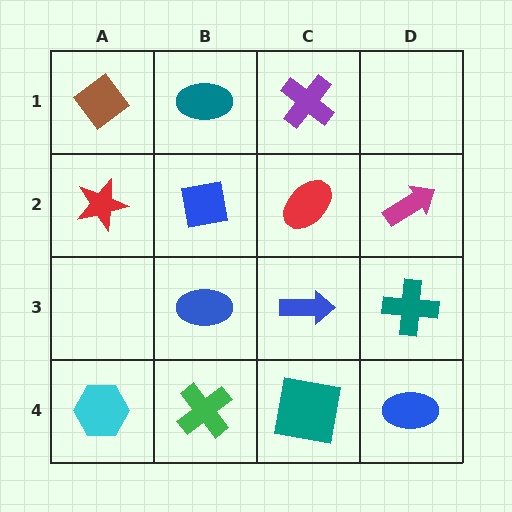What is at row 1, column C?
A purple cross.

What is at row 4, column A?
A cyan hexagon.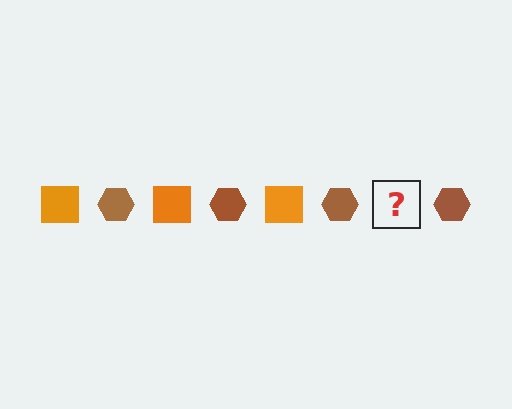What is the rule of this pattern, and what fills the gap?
The rule is that the pattern alternates between orange square and brown hexagon. The gap should be filled with an orange square.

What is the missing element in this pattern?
The missing element is an orange square.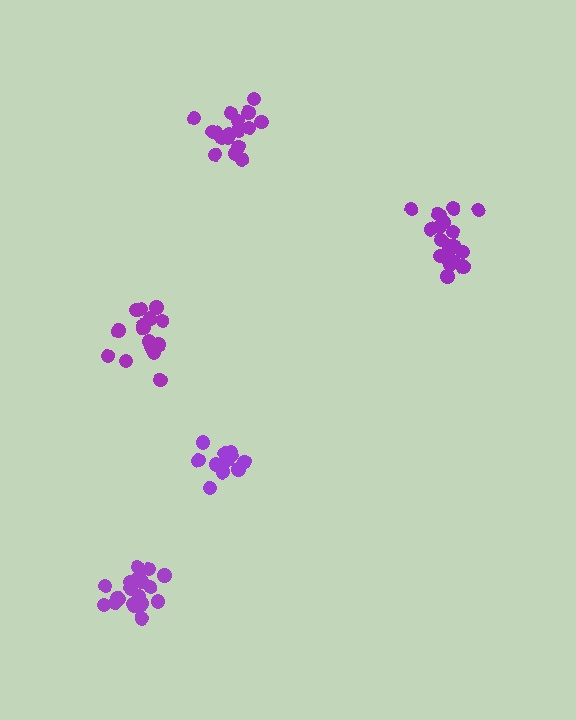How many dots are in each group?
Group 1: 20 dots, Group 2: 14 dots, Group 3: 20 dots, Group 4: 17 dots, Group 5: 16 dots (87 total).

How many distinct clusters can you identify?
There are 5 distinct clusters.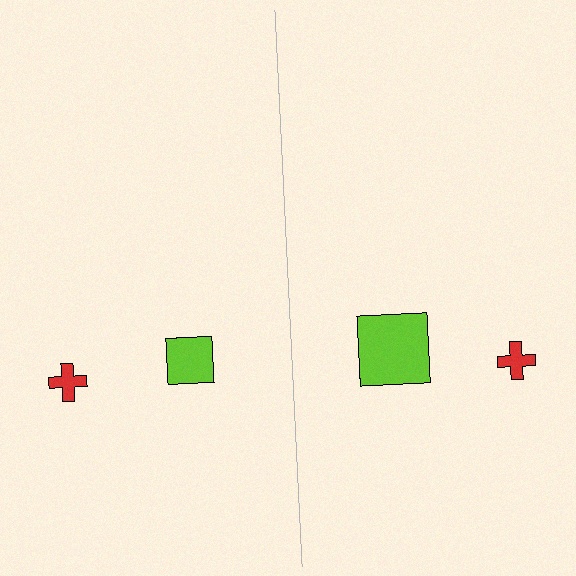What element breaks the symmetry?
The lime square on the right side has a different size than its mirror counterpart.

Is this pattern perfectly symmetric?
No, the pattern is not perfectly symmetric. The lime square on the right side has a different size than its mirror counterpart.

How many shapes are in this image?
There are 4 shapes in this image.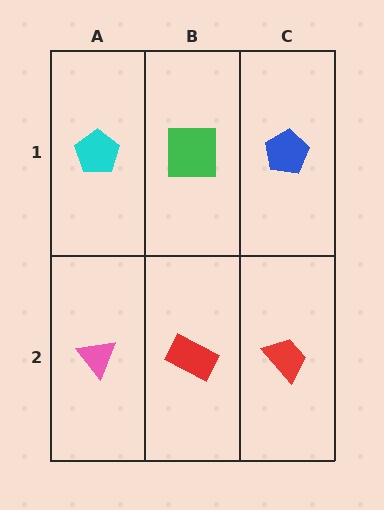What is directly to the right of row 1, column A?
A green square.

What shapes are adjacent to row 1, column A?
A pink triangle (row 2, column A), a green square (row 1, column B).